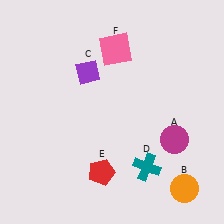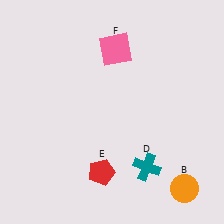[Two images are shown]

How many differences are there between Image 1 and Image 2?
There are 2 differences between the two images.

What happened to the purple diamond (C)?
The purple diamond (C) was removed in Image 2. It was in the top-left area of Image 1.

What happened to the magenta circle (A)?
The magenta circle (A) was removed in Image 2. It was in the bottom-right area of Image 1.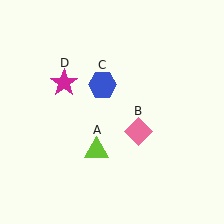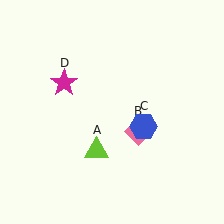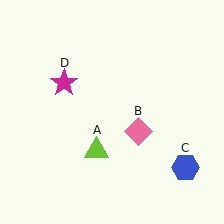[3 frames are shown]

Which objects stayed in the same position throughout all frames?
Lime triangle (object A) and pink diamond (object B) and magenta star (object D) remained stationary.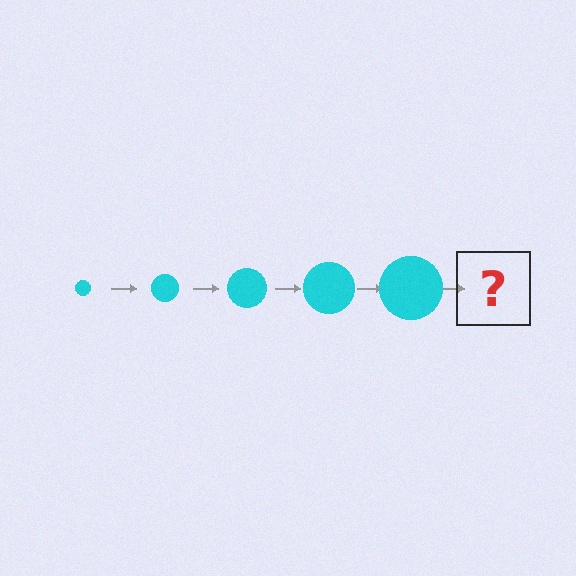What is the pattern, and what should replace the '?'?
The pattern is that the circle gets progressively larger each step. The '?' should be a cyan circle, larger than the previous one.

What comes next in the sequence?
The next element should be a cyan circle, larger than the previous one.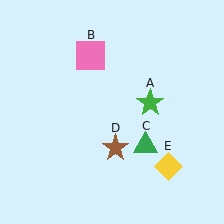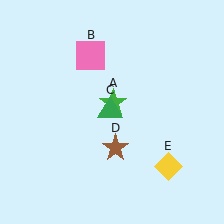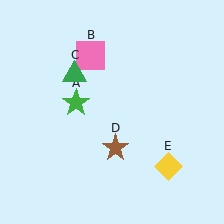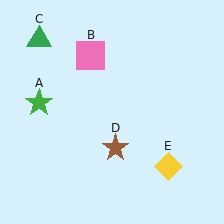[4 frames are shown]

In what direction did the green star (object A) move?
The green star (object A) moved left.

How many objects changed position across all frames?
2 objects changed position: green star (object A), green triangle (object C).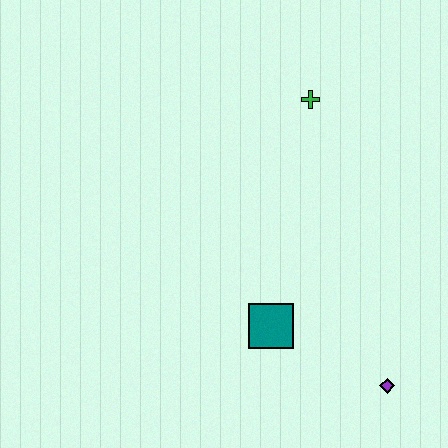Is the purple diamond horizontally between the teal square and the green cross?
No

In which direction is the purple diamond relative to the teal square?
The purple diamond is to the right of the teal square.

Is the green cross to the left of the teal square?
No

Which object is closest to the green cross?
The teal square is closest to the green cross.